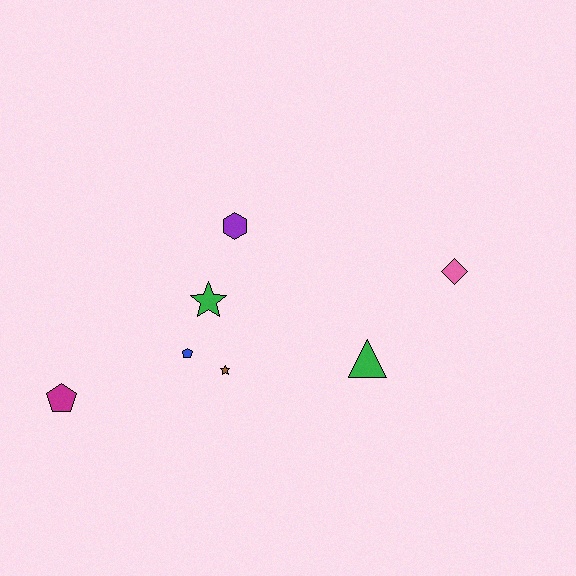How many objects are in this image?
There are 7 objects.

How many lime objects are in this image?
There are no lime objects.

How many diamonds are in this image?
There is 1 diamond.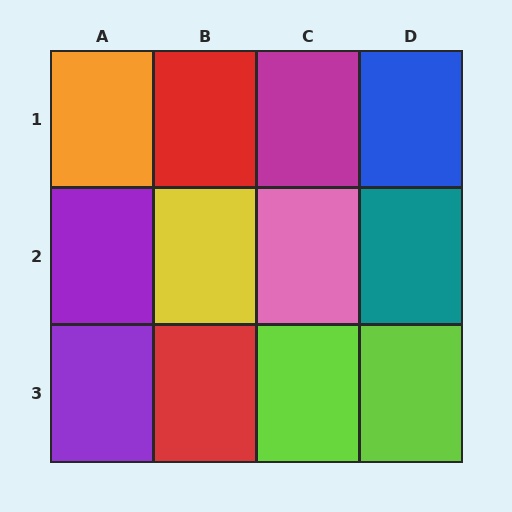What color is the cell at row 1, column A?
Orange.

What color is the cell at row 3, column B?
Red.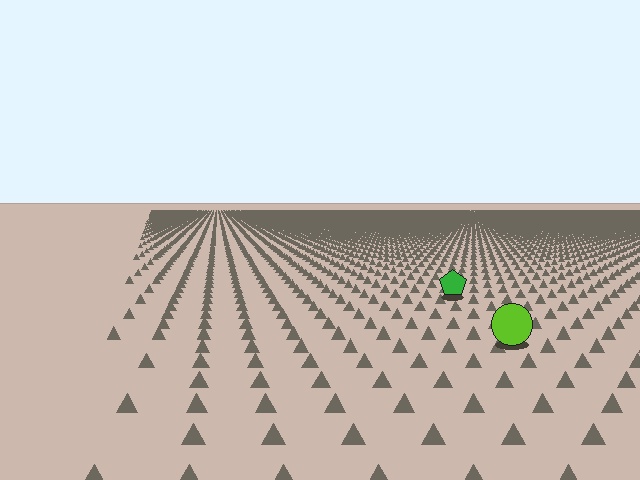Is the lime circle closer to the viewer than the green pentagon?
Yes. The lime circle is closer — you can tell from the texture gradient: the ground texture is coarser near it.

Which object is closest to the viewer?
The lime circle is closest. The texture marks near it are larger and more spread out.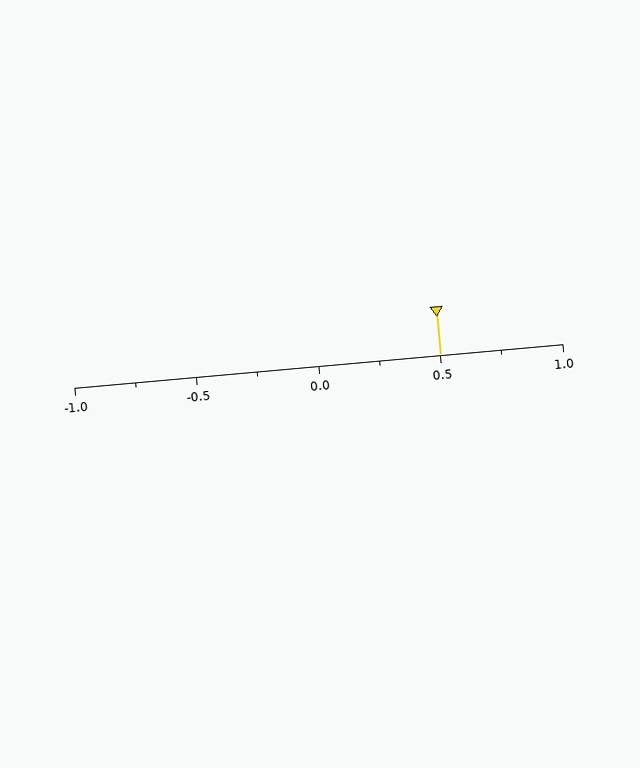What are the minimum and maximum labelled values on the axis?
The axis runs from -1.0 to 1.0.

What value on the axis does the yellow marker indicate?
The marker indicates approximately 0.5.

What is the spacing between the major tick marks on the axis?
The major ticks are spaced 0.5 apart.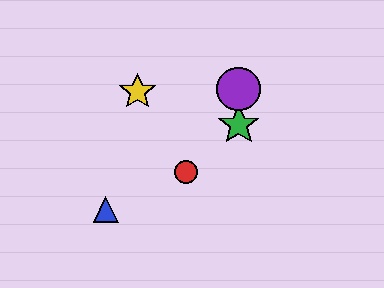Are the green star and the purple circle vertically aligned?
Yes, both are at x≈239.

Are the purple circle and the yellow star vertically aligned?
No, the purple circle is at x≈239 and the yellow star is at x≈137.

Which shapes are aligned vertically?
The green star, the purple circle are aligned vertically.